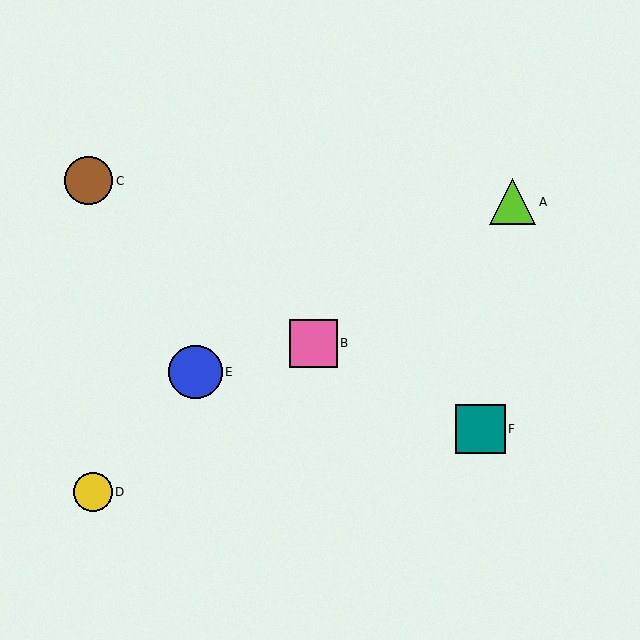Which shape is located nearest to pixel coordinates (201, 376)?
The blue circle (labeled E) at (195, 372) is nearest to that location.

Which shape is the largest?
The blue circle (labeled E) is the largest.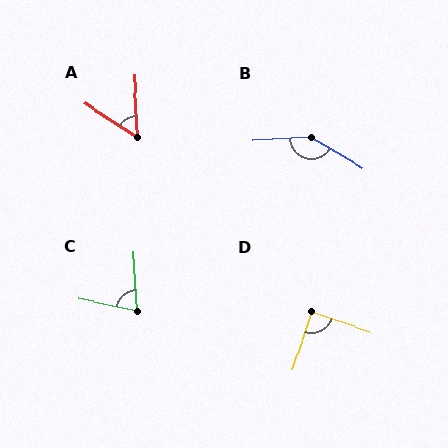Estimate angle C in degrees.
Approximately 75 degrees.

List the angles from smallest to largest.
A (55°), C (75°), D (88°), B (146°).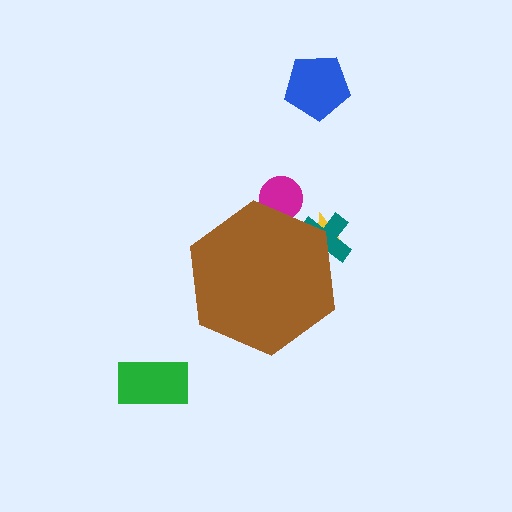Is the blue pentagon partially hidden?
No, the blue pentagon is fully visible.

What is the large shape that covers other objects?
A brown hexagon.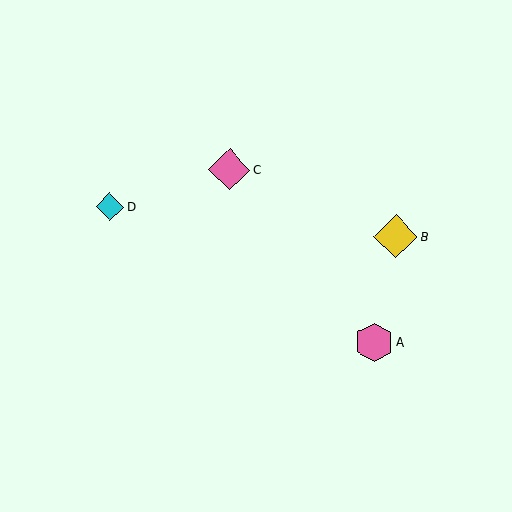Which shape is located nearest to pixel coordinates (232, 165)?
The pink diamond (labeled C) at (229, 169) is nearest to that location.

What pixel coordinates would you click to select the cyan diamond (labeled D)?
Click at (110, 207) to select the cyan diamond D.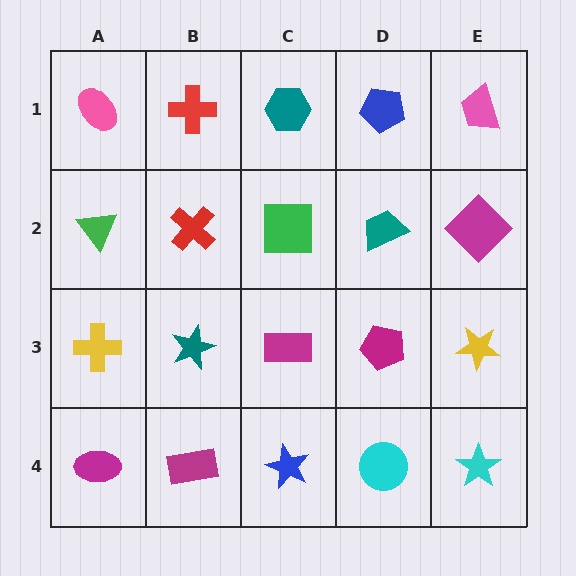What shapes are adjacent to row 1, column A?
A green triangle (row 2, column A), a red cross (row 1, column B).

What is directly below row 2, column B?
A teal star.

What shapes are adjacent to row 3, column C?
A green square (row 2, column C), a blue star (row 4, column C), a teal star (row 3, column B), a magenta pentagon (row 3, column D).